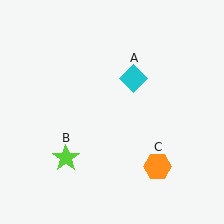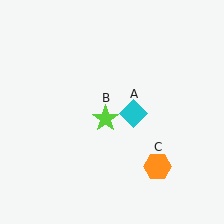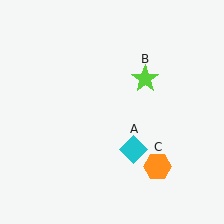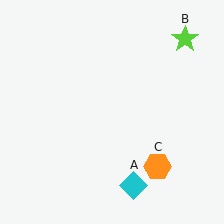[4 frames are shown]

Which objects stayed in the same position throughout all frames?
Orange hexagon (object C) remained stationary.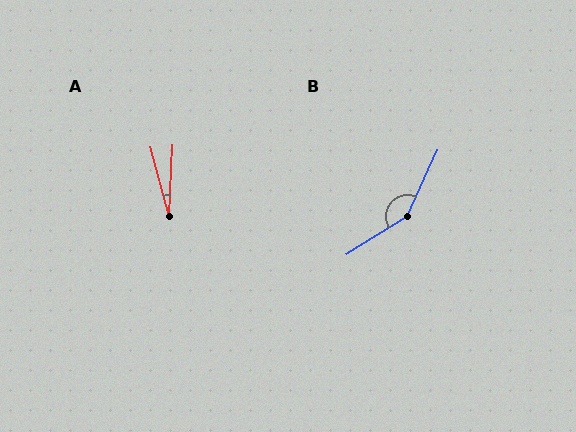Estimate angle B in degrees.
Approximately 147 degrees.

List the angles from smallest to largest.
A (18°), B (147°).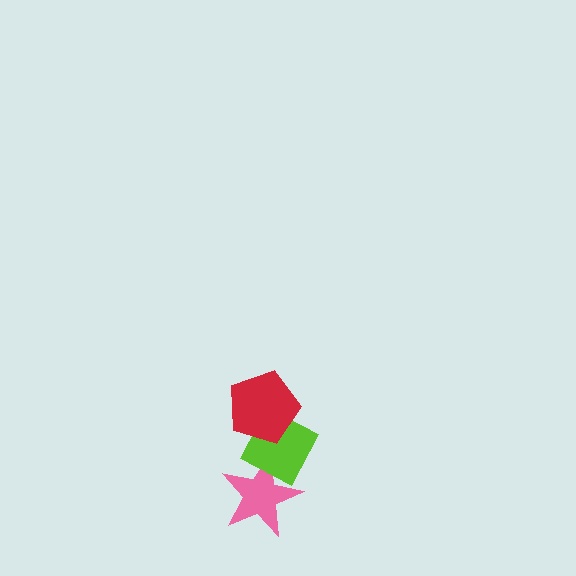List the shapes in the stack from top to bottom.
From top to bottom: the red pentagon, the lime diamond, the pink star.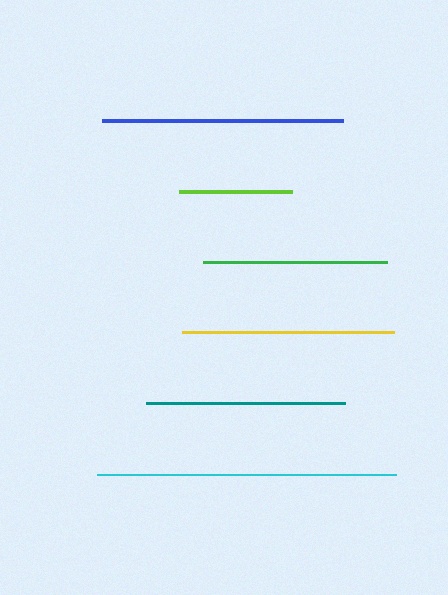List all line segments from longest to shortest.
From longest to shortest: cyan, blue, yellow, teal, green, lime.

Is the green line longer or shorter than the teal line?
The teal line is longer than the green line.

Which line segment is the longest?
The cyan line is the longest at approximately 299 pixels.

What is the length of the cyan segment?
The cyan segment is approximately 299 pixels long.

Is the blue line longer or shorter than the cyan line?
The cyan line is longer than the blue line.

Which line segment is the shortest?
The lime line is the shortest at approximately 113 pixels.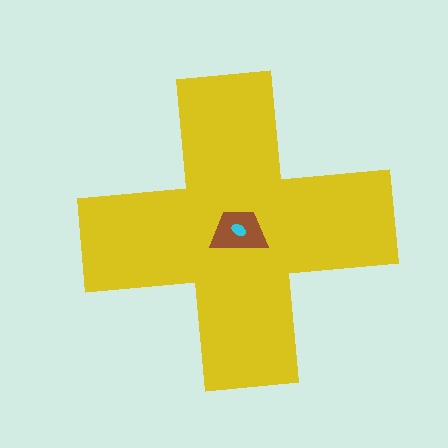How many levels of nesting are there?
3.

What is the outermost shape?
The yellow cross.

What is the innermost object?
The cyan ellipse.